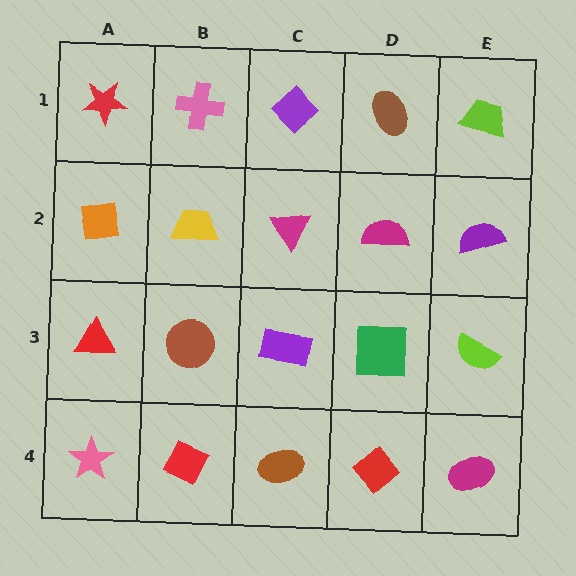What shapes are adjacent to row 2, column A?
A red star (row 1, column A), a red triangle (row 3, column A), a yellow trapezoid (row 2, column B).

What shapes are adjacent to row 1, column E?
A purple semicircle (row 2, column E), a brown ellipse (row 1, column D).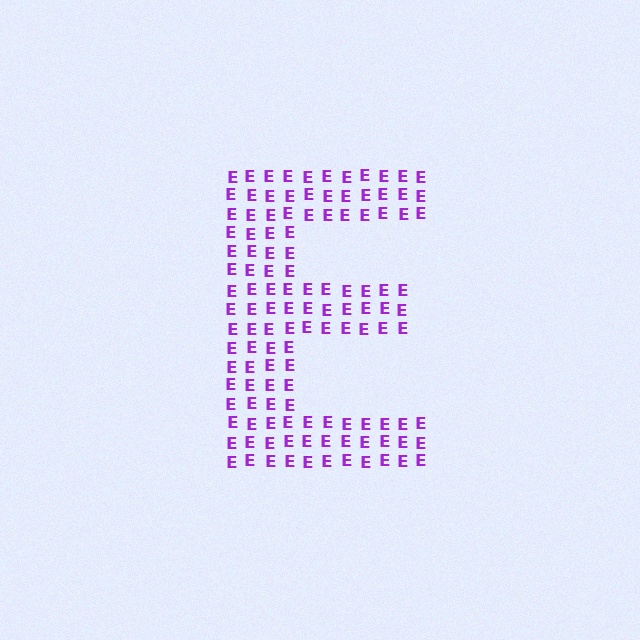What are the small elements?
The small elements are letter E's.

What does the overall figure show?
The overall figure shows the letter E.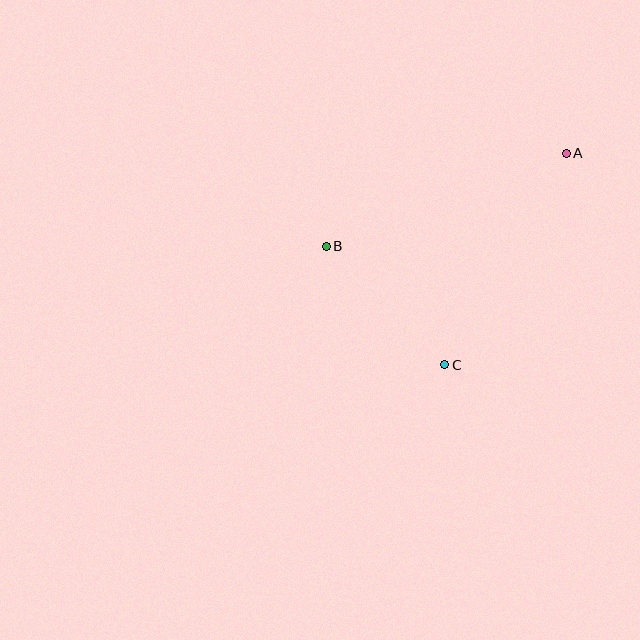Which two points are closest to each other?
Points B and C are closest to each other.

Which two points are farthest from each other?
Points A and B are farthest from each other.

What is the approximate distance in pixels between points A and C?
The distance between A and C is approximately 244 pixels.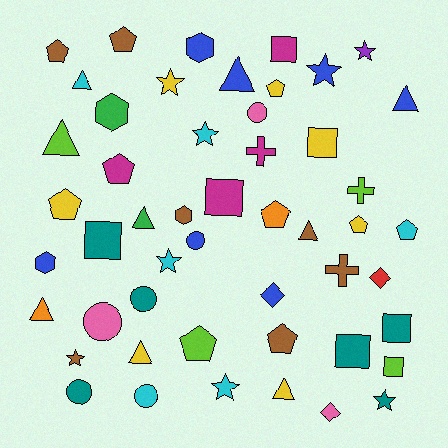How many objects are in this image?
There are 50 objects.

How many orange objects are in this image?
There are 2 orange objects.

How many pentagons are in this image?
There are 10 pentagons.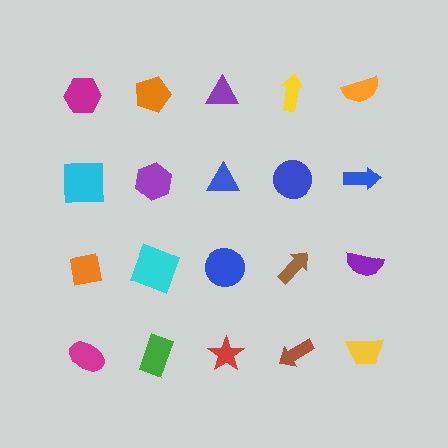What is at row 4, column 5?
A yellow trapezoid.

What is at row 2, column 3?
A blue triangle.